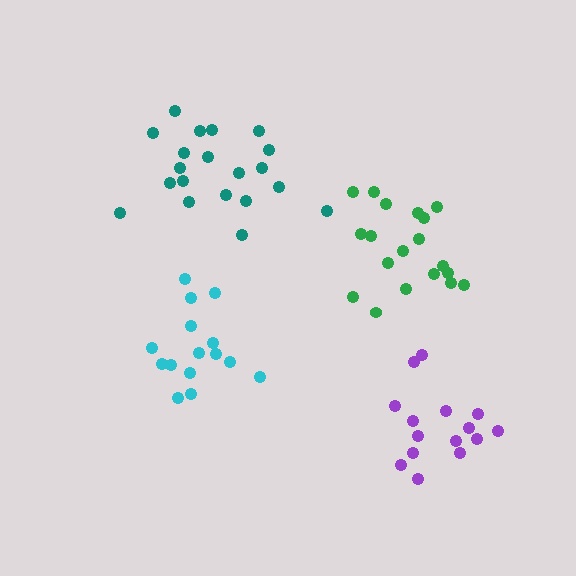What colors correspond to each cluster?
The clusters are colored: cyan, teal, purple, green.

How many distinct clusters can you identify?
There are 4 distinct clusters.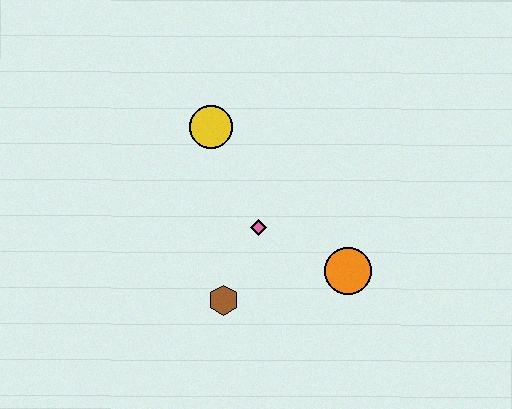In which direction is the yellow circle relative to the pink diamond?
The yellow circle is above the pink diamond.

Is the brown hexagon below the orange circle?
Yes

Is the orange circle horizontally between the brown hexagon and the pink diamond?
No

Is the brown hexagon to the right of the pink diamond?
No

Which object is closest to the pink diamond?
The brown hexagon is closest to the pink diamond.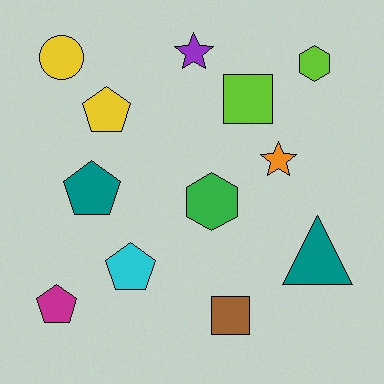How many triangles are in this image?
There is 1 triangle.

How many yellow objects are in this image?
There are 2 yellow objects.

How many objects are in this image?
There are 12 objects.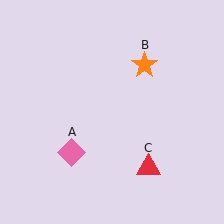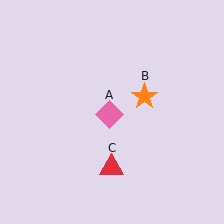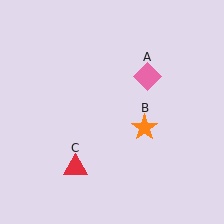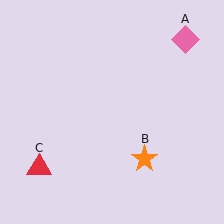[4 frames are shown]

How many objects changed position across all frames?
3 objects changed position: pink diamond (object A), orange star (object B), red triangle (object C).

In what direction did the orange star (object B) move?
The orange star (object B) moved down.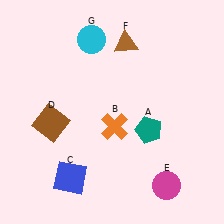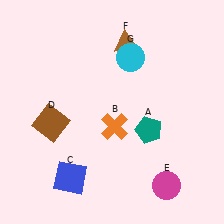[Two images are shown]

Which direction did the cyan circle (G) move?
The cyan circle (G) moved right.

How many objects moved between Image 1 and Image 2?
1 object moved between the two images.